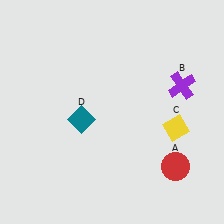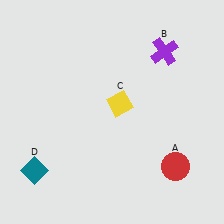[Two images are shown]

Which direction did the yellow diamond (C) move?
The yellow diamond (C) moved left.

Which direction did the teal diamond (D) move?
The teal diamond (D) moved down.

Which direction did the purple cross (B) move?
The purple cross (B) moved up.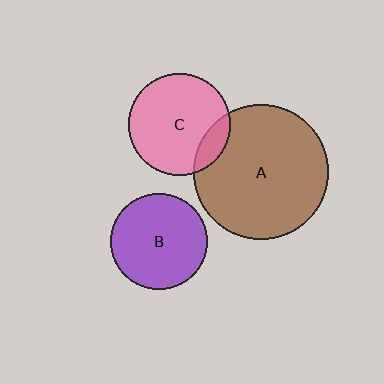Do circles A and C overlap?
Yes.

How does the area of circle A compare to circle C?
Approximately 1.8 times.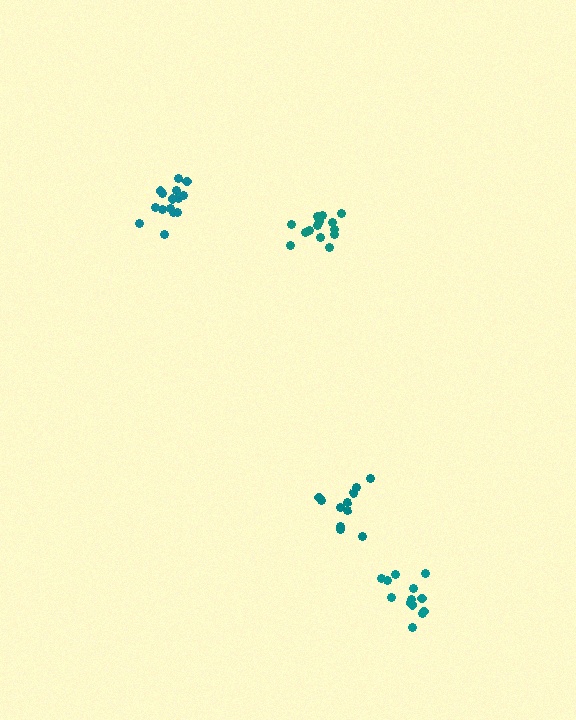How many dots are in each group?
Group 1: 13 dots, Group 2: 11 dots, Group 3: 14 dots, Group 4: 15 dots (53 total).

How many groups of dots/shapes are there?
There are 4 groups.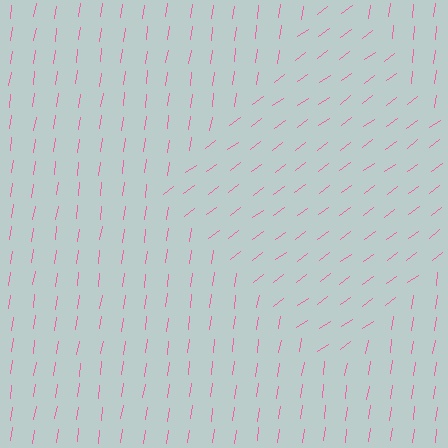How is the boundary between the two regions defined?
The boundary is defined purely by a change in line orientation (approximately 45 degrees difference). All lines are the same color and thickness.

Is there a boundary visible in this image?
Yes, there is a texture boundary formed by a change in line orientation.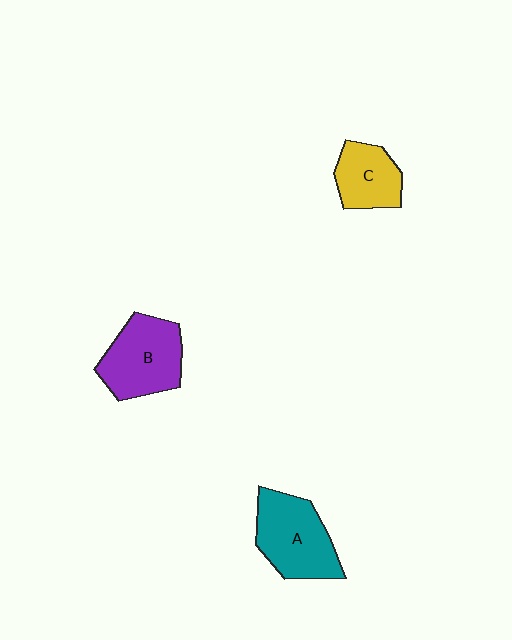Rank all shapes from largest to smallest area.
From largest to smallest: A (teal), B (purple), C (yellow).